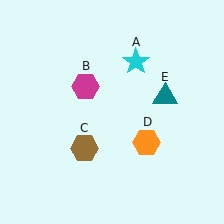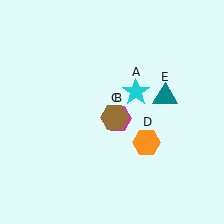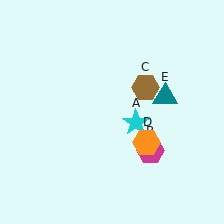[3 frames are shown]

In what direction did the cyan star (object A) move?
The cyan star (object A) moved down.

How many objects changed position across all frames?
3 objects changed position: cyan star (object A), magenta hexagon (object B), brown hexagon (object C).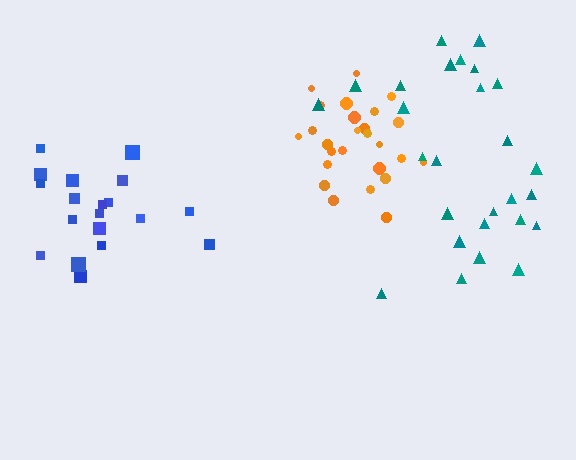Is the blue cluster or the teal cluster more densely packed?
Blue.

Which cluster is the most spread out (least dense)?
Teal.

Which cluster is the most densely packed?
Orange.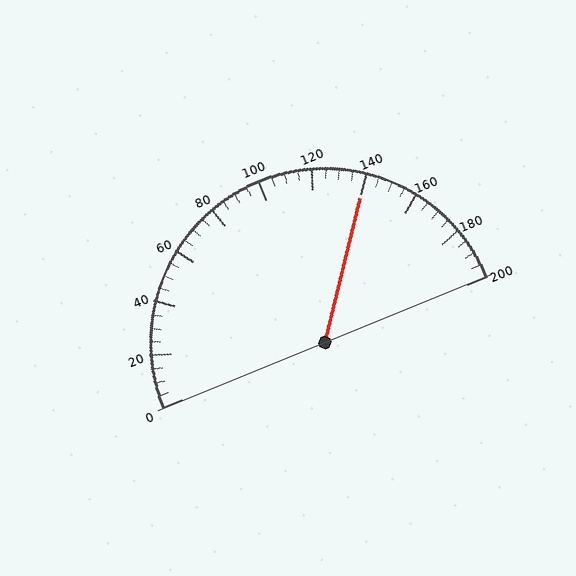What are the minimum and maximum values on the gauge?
The gauge ranges from 0 to 200.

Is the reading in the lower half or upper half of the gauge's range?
The reading is in the upper half of the range (0 to 200).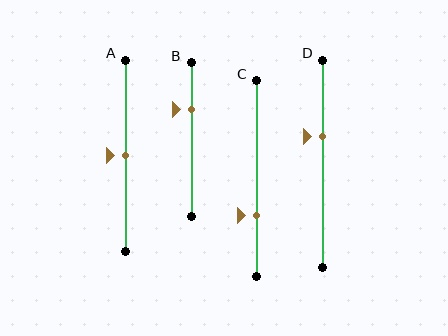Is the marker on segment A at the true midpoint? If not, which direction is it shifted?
Yes, the marker on segment A is at the true midpoint.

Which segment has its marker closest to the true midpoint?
Segment A has its marker closest to the true midpoint.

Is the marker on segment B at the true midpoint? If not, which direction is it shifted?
No, the marker on segment B is shifted upward by about 20% of the segment length.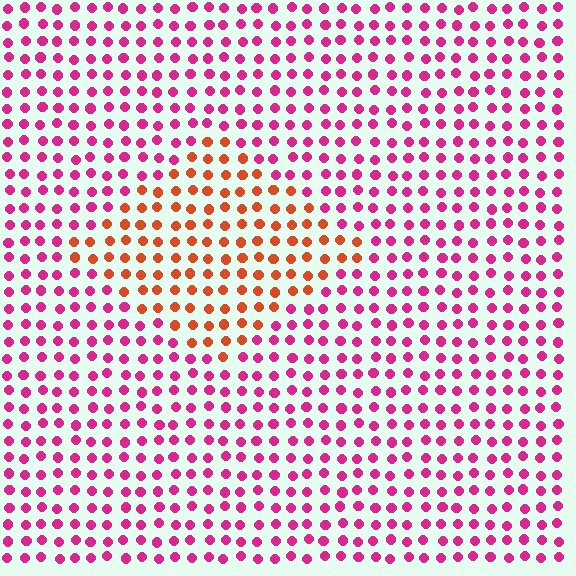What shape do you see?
I see a diamond.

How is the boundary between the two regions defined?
The boundary is defined purely by a slight shift in hue (about 48 degrees). Spacing, size, and orientation are identical on both sides.